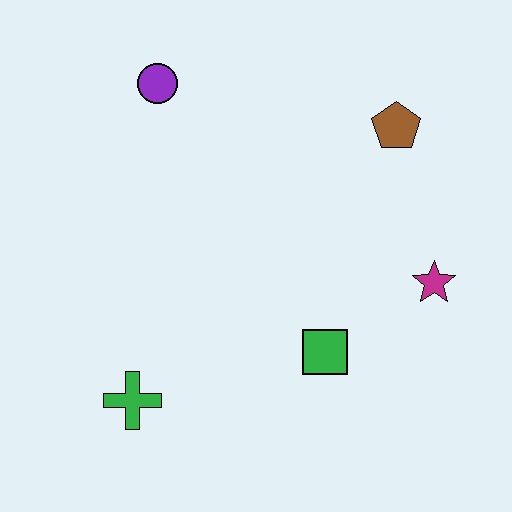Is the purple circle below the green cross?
No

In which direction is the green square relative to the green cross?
The green square is to the right of the green cross.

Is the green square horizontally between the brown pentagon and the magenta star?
No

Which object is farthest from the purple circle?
The magenta star is farthest from the purple circle.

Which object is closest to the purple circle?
The brown pentagon is closest to the purple circle.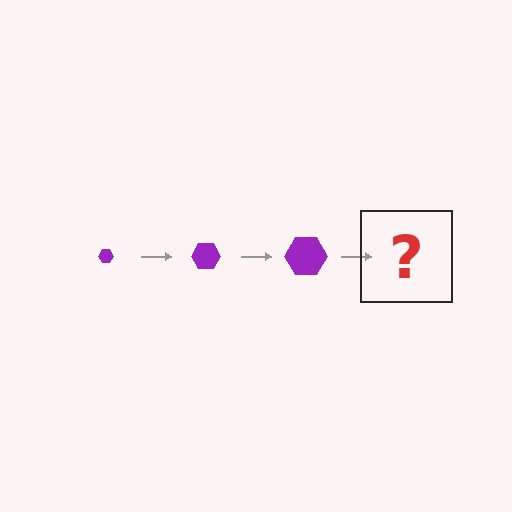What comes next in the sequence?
The next element should be a purple hexagon, larger than the previous one.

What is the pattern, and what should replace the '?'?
The pattern is that the hexagon gets progressively larger each step. The '?' should be a purple hexagon, larger than the previous one.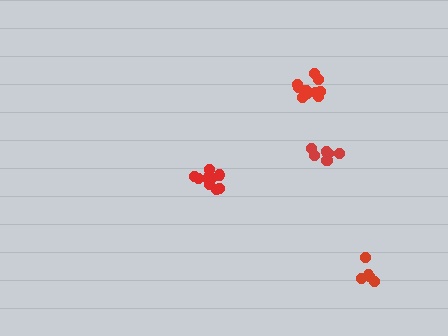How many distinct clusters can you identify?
There are 4 distinct clusters.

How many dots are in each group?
Group 1: 10 dots, Group 2: 5 dots, Group 3: 10 dots, Group 4: 7 dots (32 total).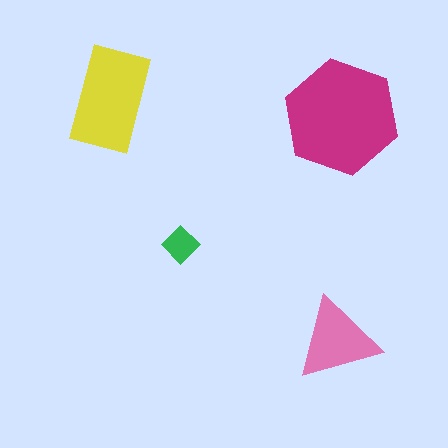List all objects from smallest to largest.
The green diamond, the pink triangle, the yellow rectangle, the magenta hexagon.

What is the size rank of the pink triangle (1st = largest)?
3rd.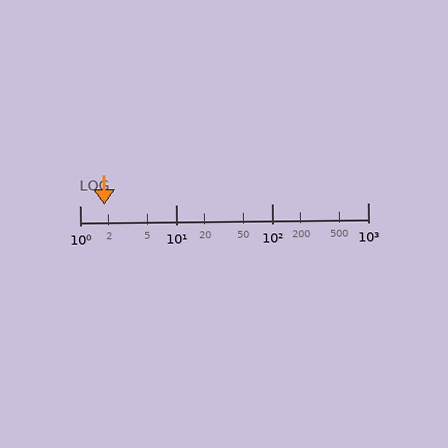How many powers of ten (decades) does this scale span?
The scale spans 3 decades, from 1 to 1000.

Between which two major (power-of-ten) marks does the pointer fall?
The pointer is between 1 and 10.